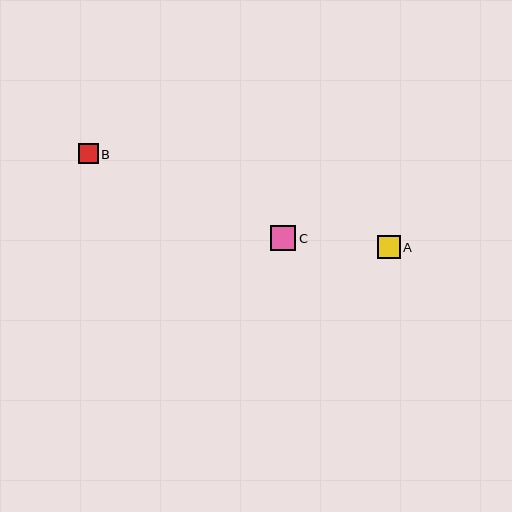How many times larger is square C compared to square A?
Square C is approximately 1.1 times the size of square A.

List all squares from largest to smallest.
From largest to smallest: C, A, B.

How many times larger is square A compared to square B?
Square A is approximately 1.2 times the size of square B.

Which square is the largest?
Square C is the largest with a size of approximately 25 pixels.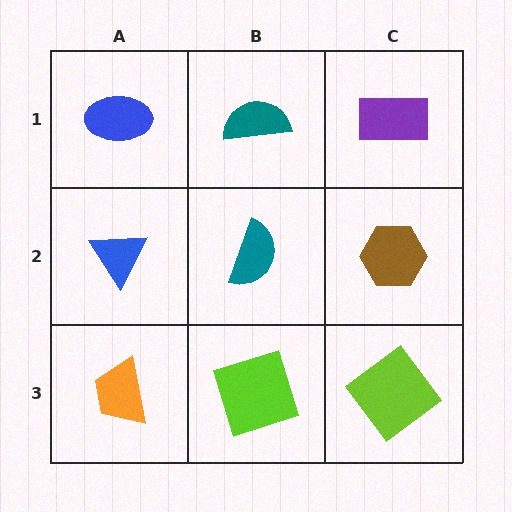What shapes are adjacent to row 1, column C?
A brown hexagon (row 2, column C), a teal semicircle (row 1, column B).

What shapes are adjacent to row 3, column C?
A brown hexagon (row 2, column C), a lime square (row 3, column B).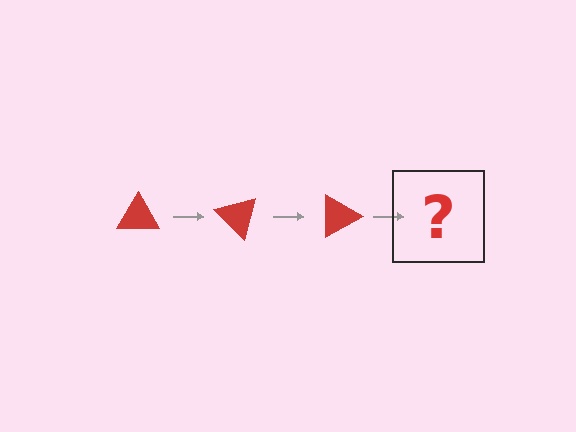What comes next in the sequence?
The next element should be a red triangle rotated 135 degrees.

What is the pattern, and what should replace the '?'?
The pattern is that the triangle rotates 45 degrees each step. The '?' should be a red triangle rotated 135 degrees.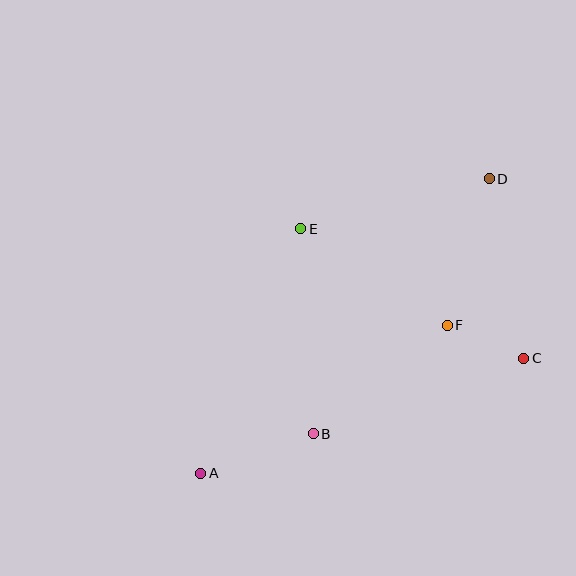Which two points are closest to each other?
Points C and F are closest to each other.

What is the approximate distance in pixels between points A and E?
The distance between A and E is approximately 264 pixels.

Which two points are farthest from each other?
Points A and D are farthest from each other.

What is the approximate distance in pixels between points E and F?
The distance between E and F is approximately 175 pixels.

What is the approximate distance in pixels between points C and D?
The distance between C and D is approximately 183 pixels.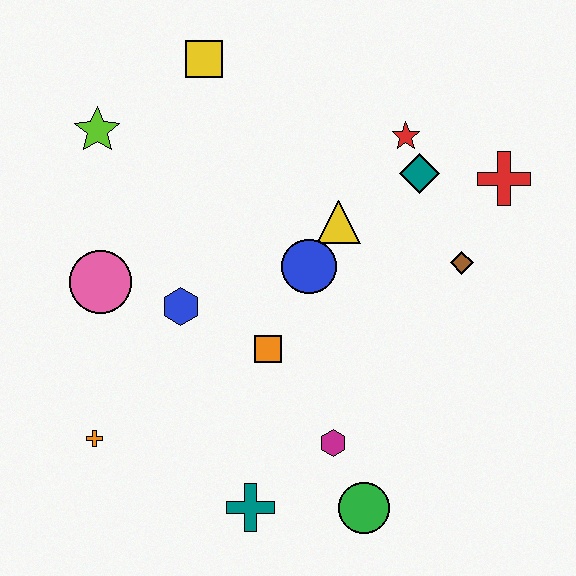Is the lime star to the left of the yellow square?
Yes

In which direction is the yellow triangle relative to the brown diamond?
The yellow triangle is to the left of the brown diamond.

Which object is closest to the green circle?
The magenta hexagon is closest to the green circle.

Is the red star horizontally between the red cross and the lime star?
Yes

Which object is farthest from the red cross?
The orange cross is farthest from the red cross.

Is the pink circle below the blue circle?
Yes